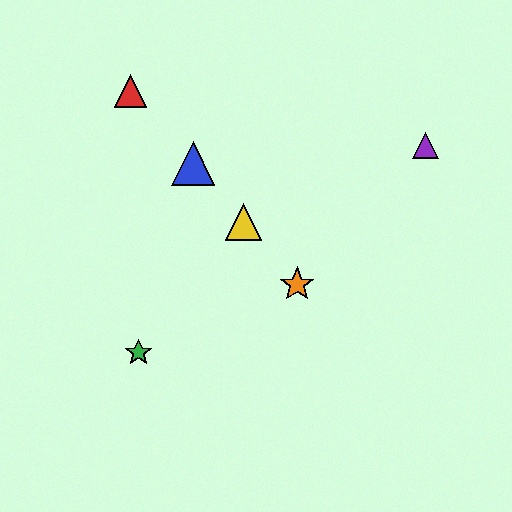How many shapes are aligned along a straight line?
4 shapes (the red triangle, the blue triangle, the yellow triangle, the orange star) are aligned along a straight line.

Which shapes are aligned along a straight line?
The red triangle, the blue triangle, the yellow triangle, the orange star are aligned along a straight line.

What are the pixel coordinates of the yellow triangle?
The yellow triangle is at (244, 222).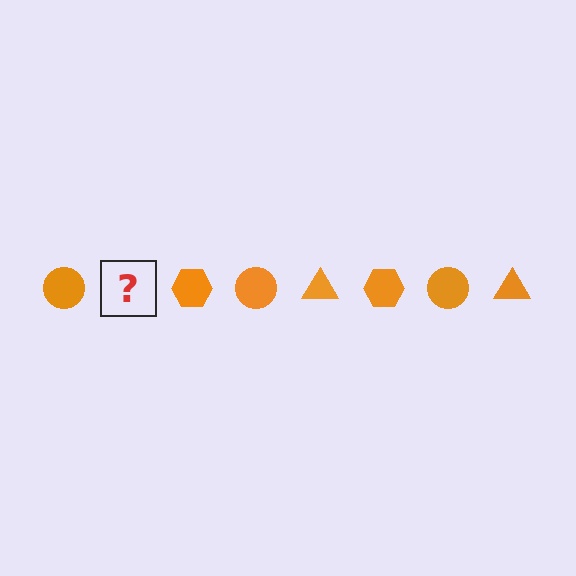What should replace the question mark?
The question mark should be replaced with an orange triangle.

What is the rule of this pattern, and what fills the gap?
The rule is that the pattern cycles through circle, triangle, hexagon shapes in orange. The gap should be filled with an orange triangle.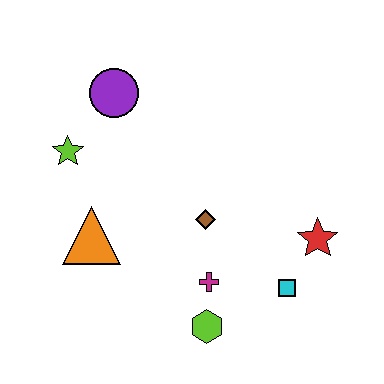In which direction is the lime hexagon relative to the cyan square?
The lime hexagon is to the left of the cyan square.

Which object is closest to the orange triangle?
The lime star is closest to the orange triangle.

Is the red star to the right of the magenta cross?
Yes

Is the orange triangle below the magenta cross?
No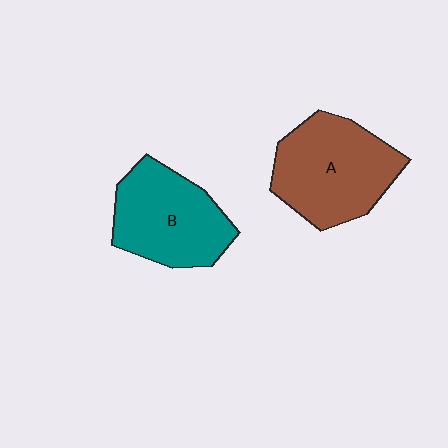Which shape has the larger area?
Shape A (brown).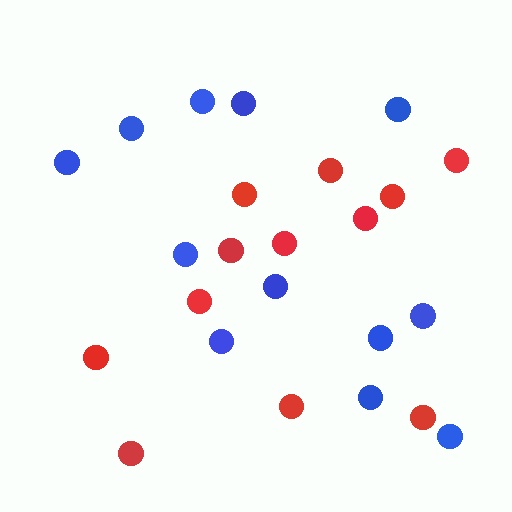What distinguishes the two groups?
There are 2 groups: one group of red circles (12) and one group of blue circles (12).